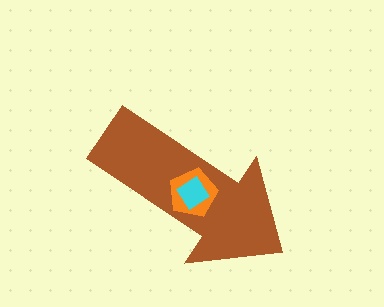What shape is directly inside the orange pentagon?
The cyan diamond.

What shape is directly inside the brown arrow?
The orange pentagon.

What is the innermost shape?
The cyan diamond.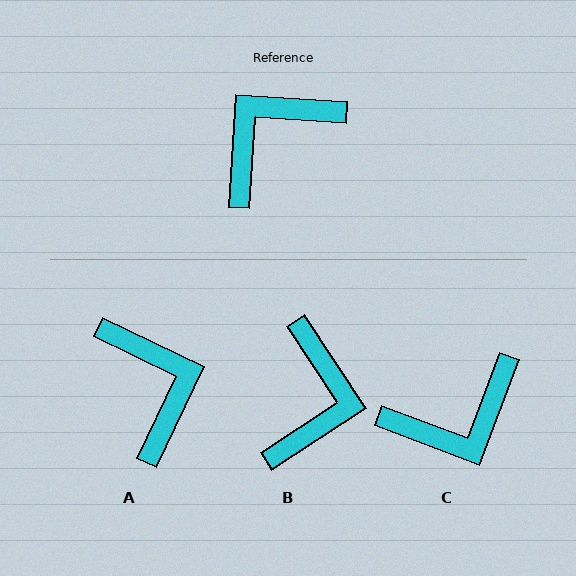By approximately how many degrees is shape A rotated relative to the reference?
Approximately 112 degrees clockwise.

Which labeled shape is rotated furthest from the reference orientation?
C, about 163 degrees away.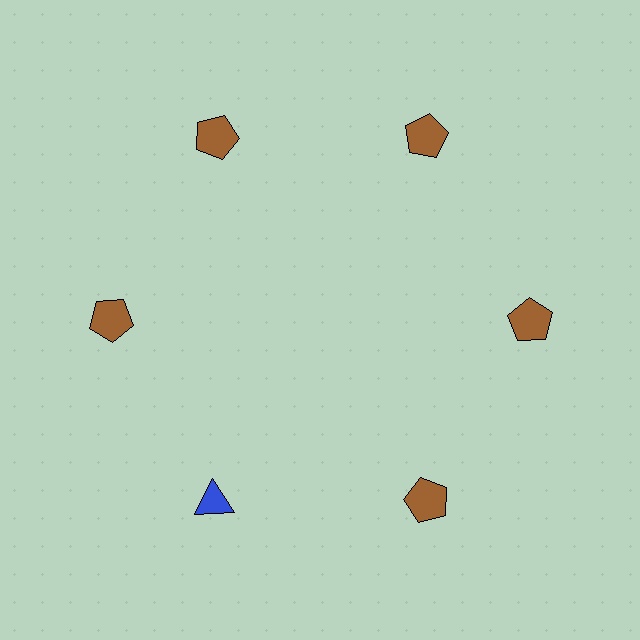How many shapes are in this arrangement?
There are 6 shapes arranged in a ring pattern.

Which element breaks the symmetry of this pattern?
The blue triangle at roughly the 7 o'clock position breaks the symmetry. All other shapes are brown pentagons.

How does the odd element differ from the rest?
It differs in both color (blue instead of brown) and shape (triangle instead of pentagon).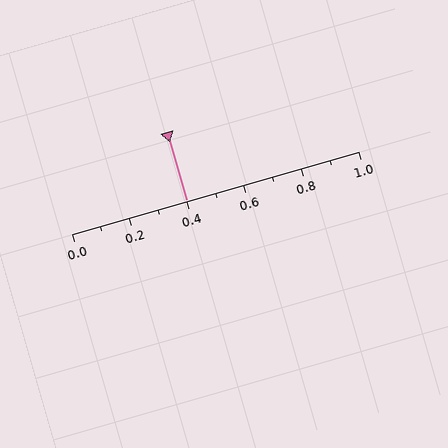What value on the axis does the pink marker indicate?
The marker indicates approximately 0.4.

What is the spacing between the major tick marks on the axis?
The major ticks are spaced 0.2 apart.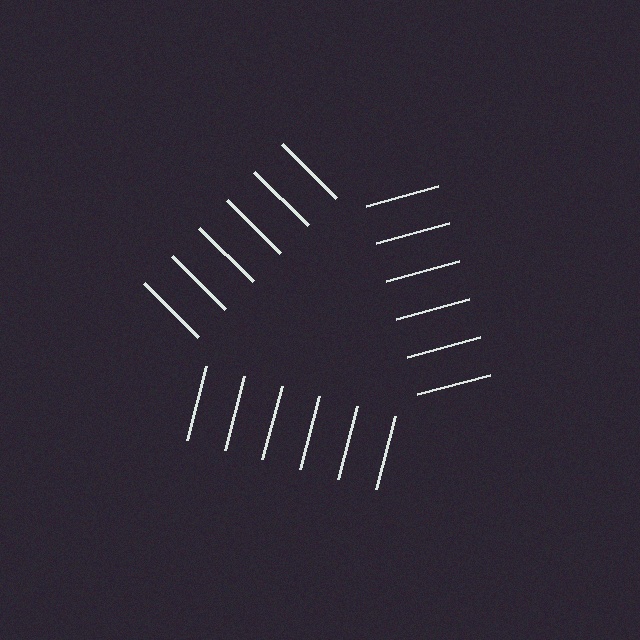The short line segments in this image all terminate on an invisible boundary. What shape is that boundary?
An illusory triangle — the line segments terminate on its edges but no continuous stroke is drawn.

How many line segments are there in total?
18 — 6 along each of the 3 edges.